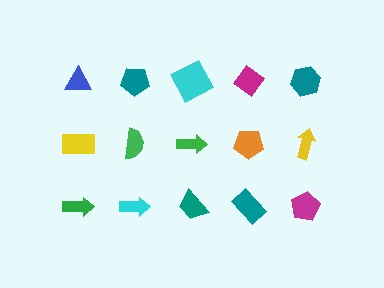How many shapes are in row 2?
5 shapes.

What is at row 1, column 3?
A cyan square.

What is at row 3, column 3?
A teal trapezoid.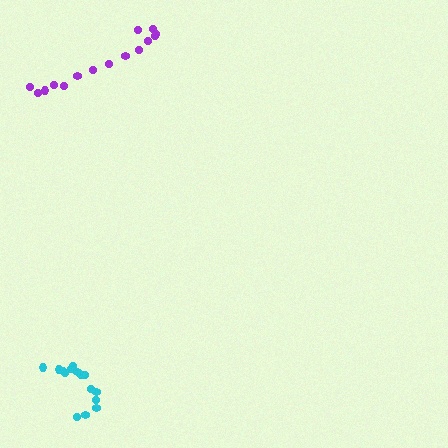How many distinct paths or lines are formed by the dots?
There are 2 distinct paths.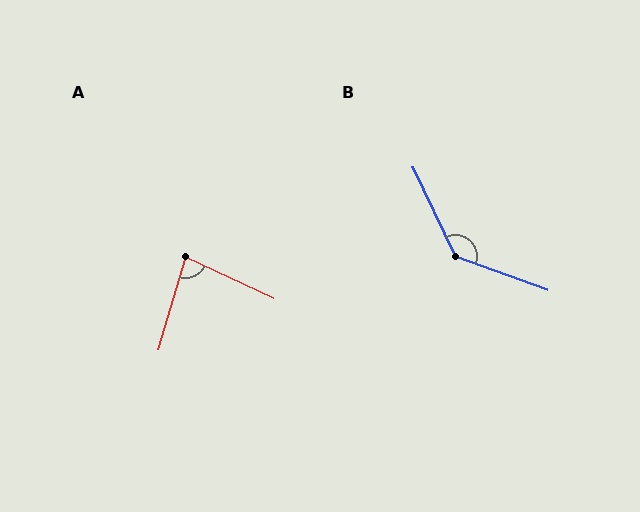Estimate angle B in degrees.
Approximately 135 degrees.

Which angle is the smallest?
A, at approximately 81 degrees.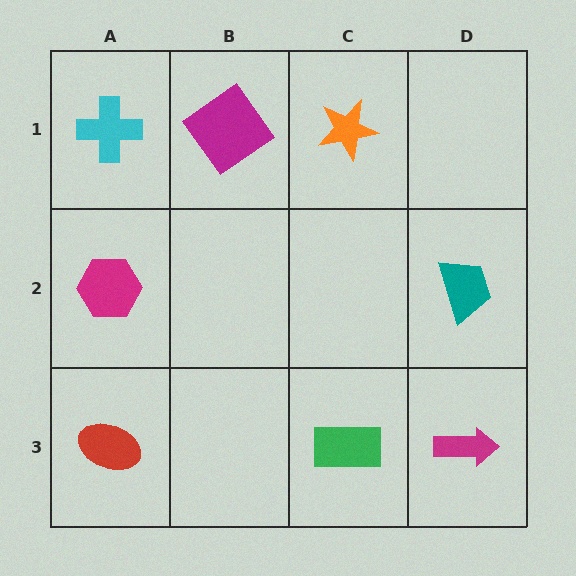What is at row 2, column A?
A magenta hexagon.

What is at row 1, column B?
A magenta diamond.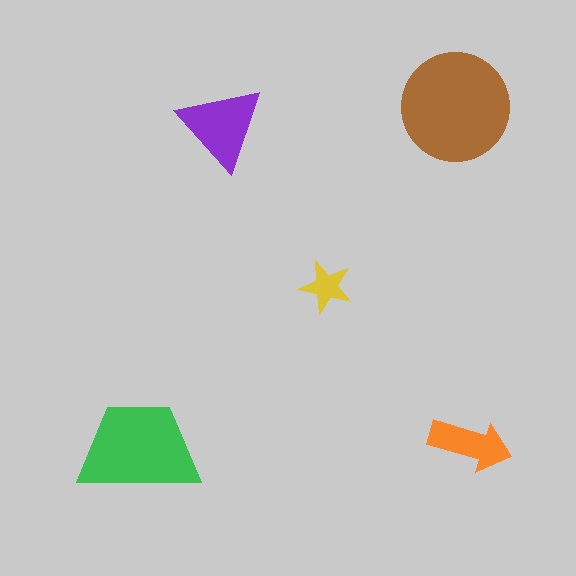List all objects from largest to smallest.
The brown circle, the green trapezoid, the purple triangle, the orange arrow, the yellow star.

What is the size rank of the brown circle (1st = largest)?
1st.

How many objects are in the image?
There are 5 objects in the image.